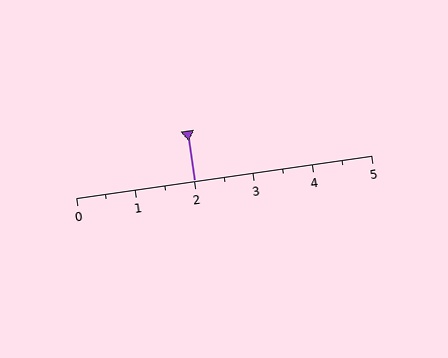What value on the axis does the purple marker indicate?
The marker indicates approximately 2.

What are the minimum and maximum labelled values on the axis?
The axis runs from 0 to 5.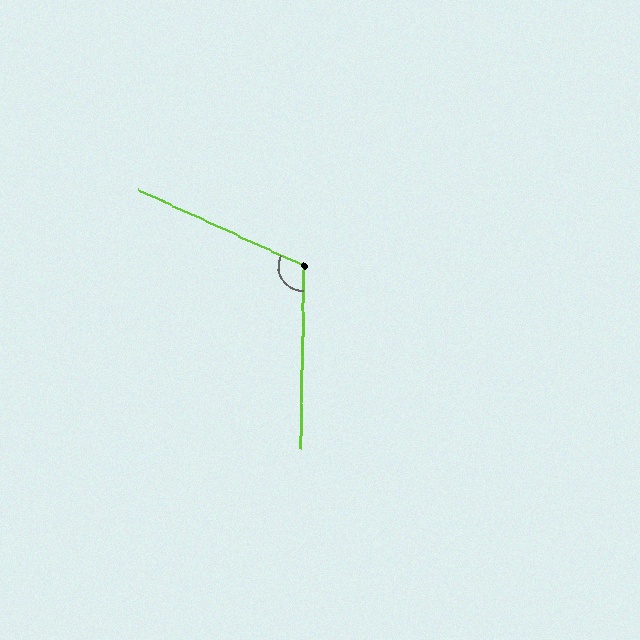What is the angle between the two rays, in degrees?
Approximately 113 degrees.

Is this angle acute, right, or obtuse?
It is obtuse.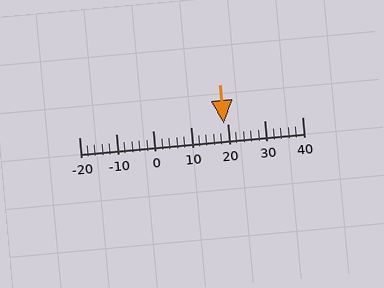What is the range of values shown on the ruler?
The ruler shows values from -20 to 40.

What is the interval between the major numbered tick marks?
The major tick marks are spaced 10 units apart.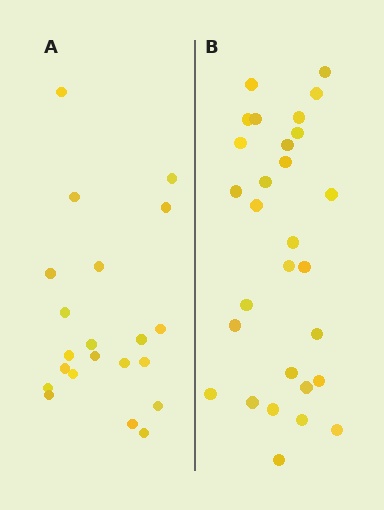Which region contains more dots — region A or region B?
Region B (the right region) has more dots.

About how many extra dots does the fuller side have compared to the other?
Region B has roughly 8 or so more dots than region A.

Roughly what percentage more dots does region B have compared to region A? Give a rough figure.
About 40% more.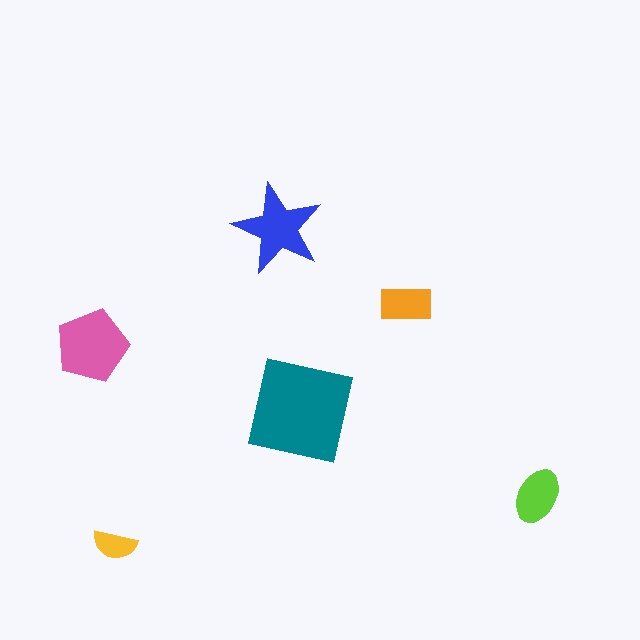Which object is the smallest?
The yellow semicircle.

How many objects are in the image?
There are 6 objects in the image.